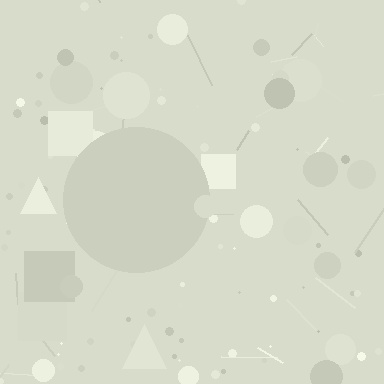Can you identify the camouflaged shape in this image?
The camouflaged shape is a circle.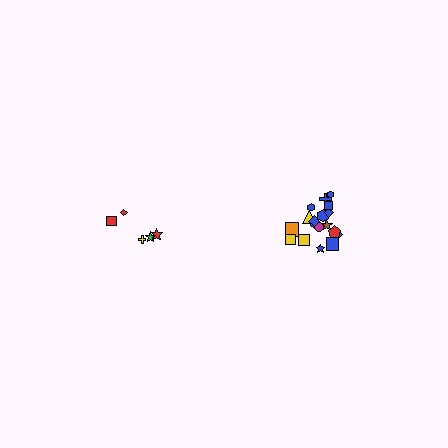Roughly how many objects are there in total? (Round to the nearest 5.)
Roughly 25 objects in total.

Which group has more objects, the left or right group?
The right group.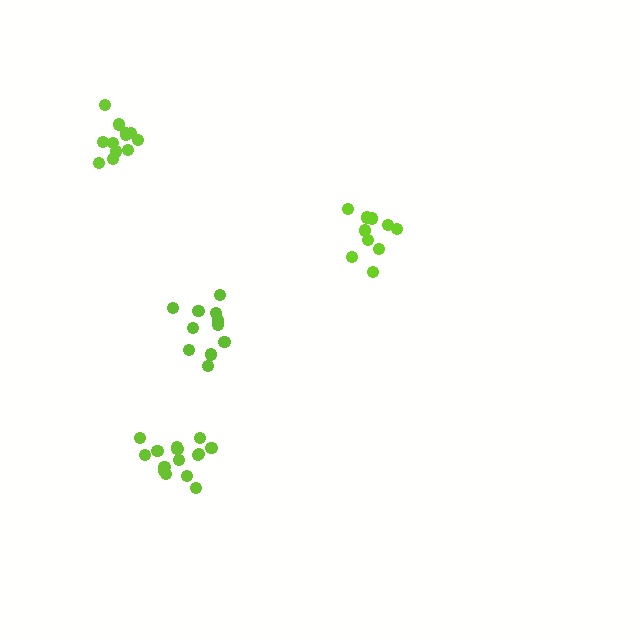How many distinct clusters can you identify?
There are 4 distinct clusters.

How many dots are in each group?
Group 1: 15 dots, Group 2: 10 dots, Group 3: 12 dots, Group 4: 11 dots (48 total).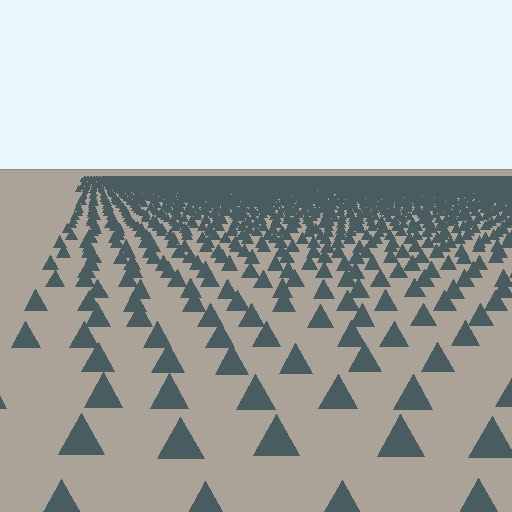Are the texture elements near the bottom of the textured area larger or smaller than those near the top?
Larger. Near the bottom, elements are closer to the viewer and appear at a bigger on-screen size.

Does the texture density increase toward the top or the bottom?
Density increases toward the top.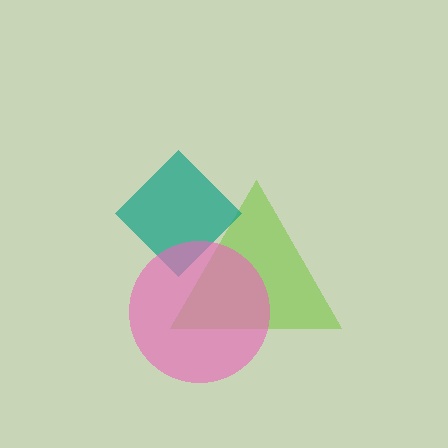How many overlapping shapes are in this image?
There are 3 overlapping shapes in the image.